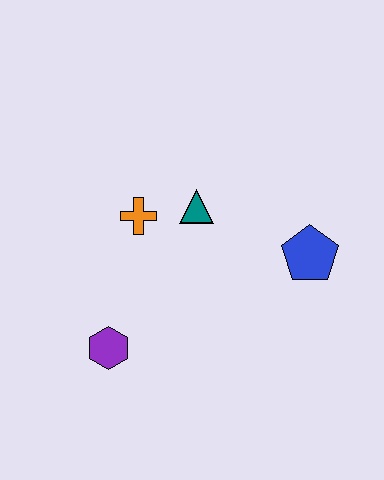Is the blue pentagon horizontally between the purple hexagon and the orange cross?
No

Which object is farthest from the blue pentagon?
The purple hexagon is farthest from the blue pentagon.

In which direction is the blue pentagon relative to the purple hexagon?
The blue pentagon is to the right of the purple hexagon.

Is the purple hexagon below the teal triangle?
Yes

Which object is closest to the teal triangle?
The orange cross is closest to the teal triangle.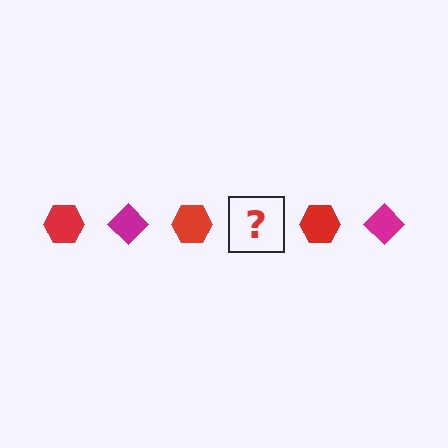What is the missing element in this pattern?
The missing element is a magenta diamond.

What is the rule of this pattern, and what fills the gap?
The rule is that the pattern alternates between red hexagon and magenta diamond. The gap should be filled with a magenta diamond.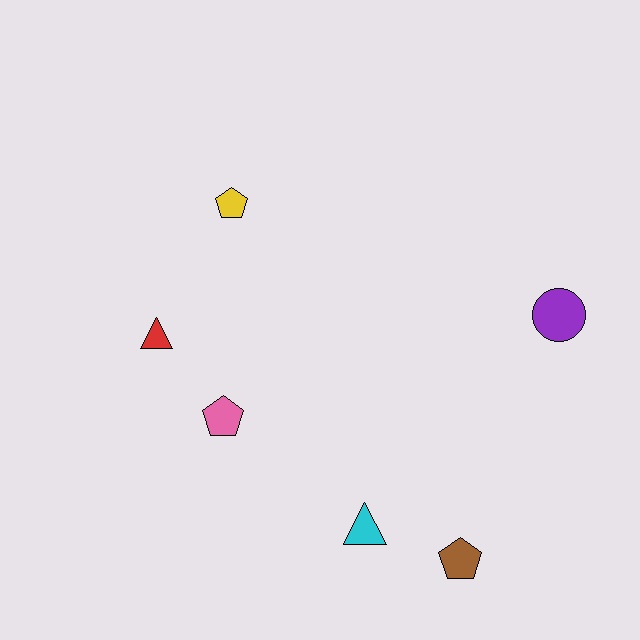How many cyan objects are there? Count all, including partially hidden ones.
There is 1 cyan object.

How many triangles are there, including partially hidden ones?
There are 2 triangles.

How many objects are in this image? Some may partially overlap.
There are 6 objects.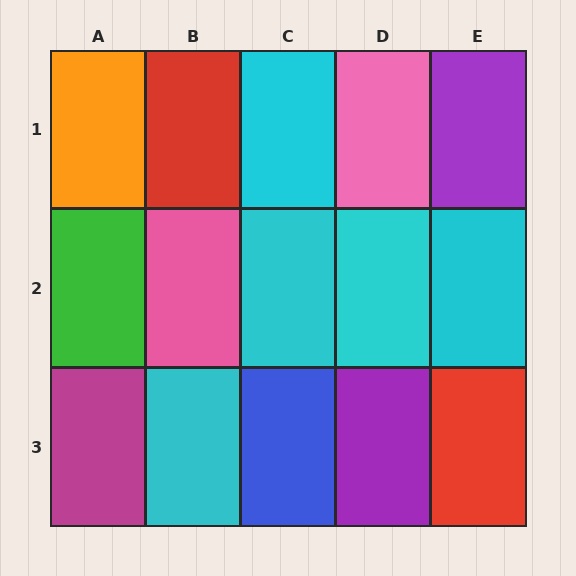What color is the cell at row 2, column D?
Cyan.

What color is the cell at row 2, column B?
Pink.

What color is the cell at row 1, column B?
Red.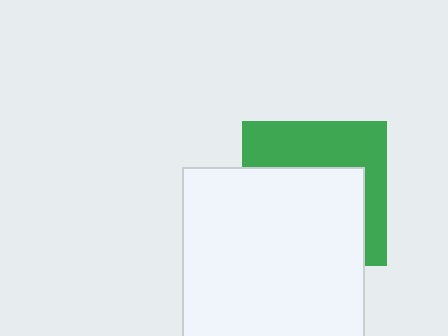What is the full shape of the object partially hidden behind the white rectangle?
The partially hidden object is a green square.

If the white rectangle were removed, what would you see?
You would see the complete green square.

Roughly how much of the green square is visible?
A small part of it is visible (roughly 42%).